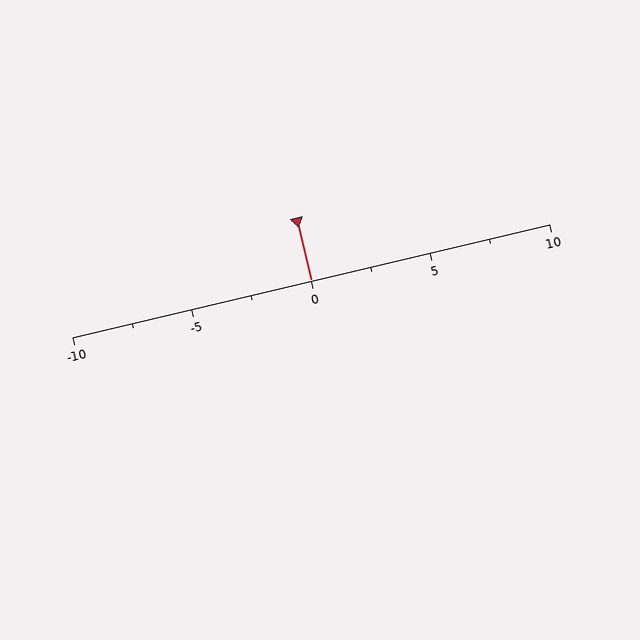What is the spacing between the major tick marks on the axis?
The major ticks are spaced 5 apart.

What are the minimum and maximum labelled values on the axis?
The axis runs from -10 to 10.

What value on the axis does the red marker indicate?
The marker indicates approximately 0.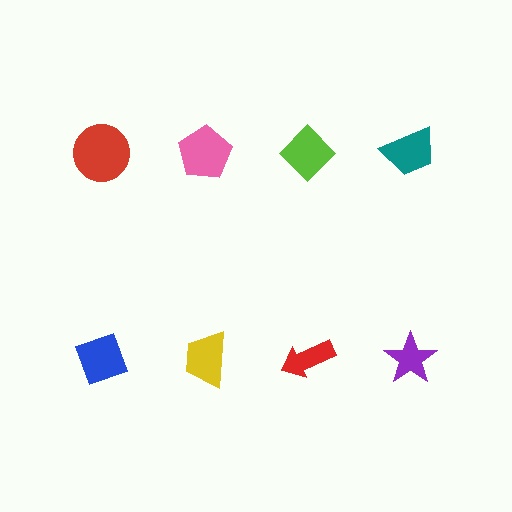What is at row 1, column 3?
A lime diamond.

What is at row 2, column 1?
A blue diamond.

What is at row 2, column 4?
A purple star.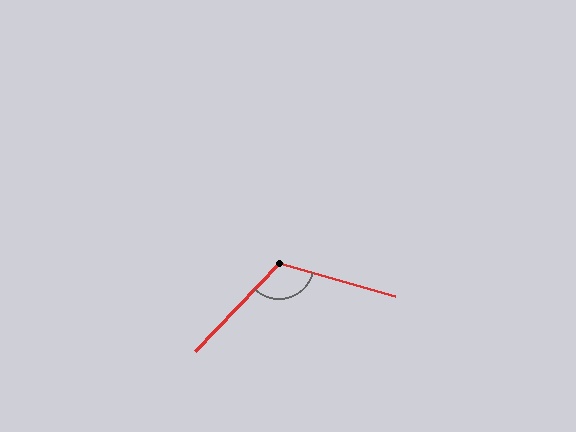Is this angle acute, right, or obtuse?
It is obtuse.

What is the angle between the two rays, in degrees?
Approximately 118 degrees.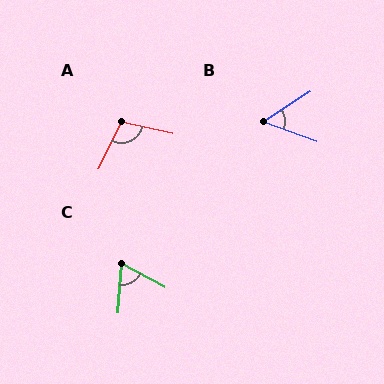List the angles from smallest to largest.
B (53°), C (66°), A (105°).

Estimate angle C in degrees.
Approximately 66 degrees.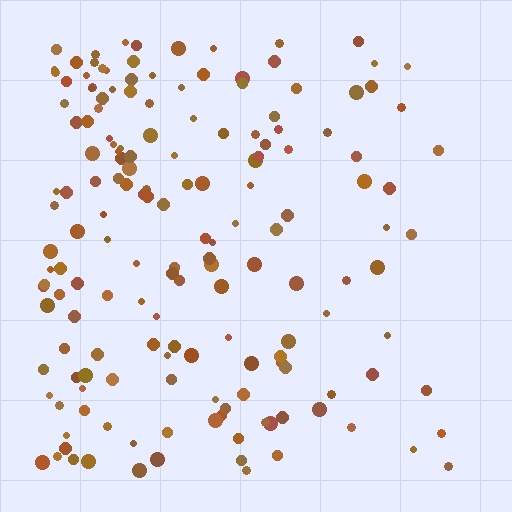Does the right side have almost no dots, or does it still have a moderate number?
Still a moderate number, just noticeably fewer than the left.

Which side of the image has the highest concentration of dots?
The left.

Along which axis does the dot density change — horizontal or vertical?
Horizontal.